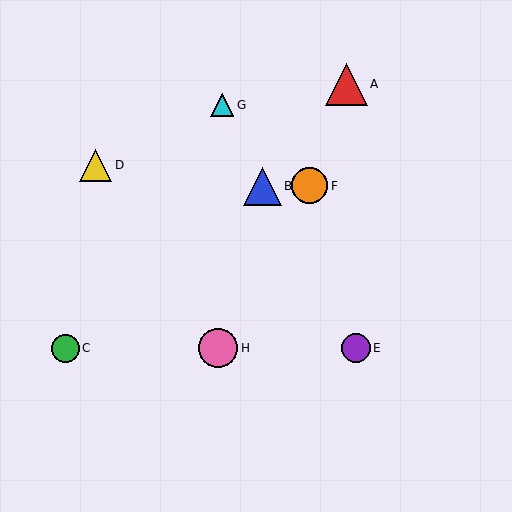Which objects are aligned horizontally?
Objects C, E, H are aligned horizontally.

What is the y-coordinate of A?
Object A is at y≈84.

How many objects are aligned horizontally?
3 objects (C, E, H) are aligned horizontally.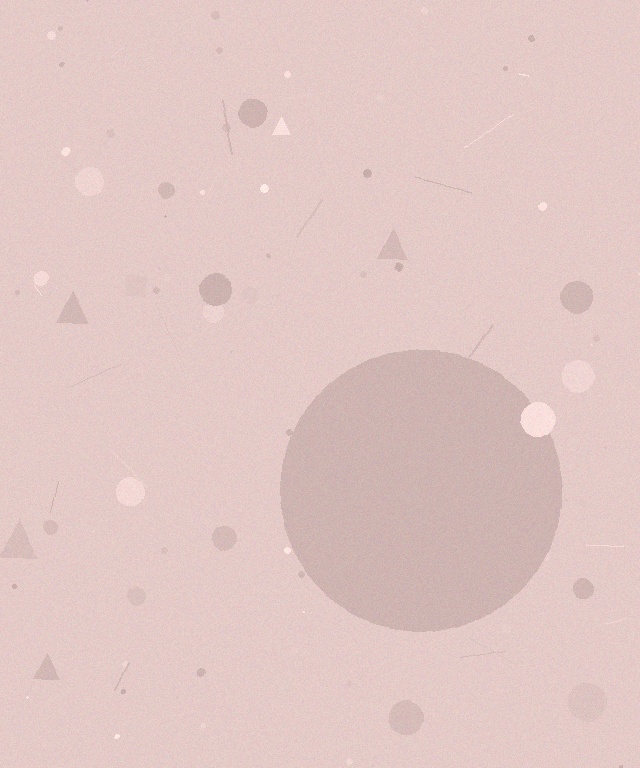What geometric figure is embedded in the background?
A circle is embedded in the background.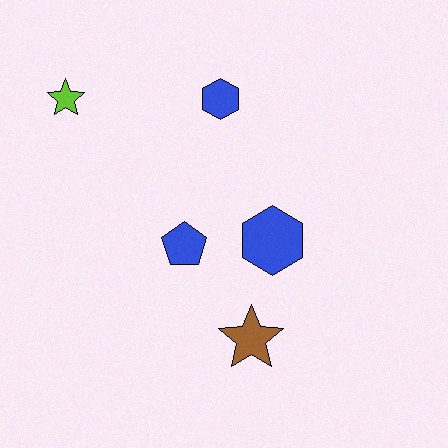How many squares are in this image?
There are no squares.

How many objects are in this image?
There are 5 objects.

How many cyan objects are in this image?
There are no cyan objects.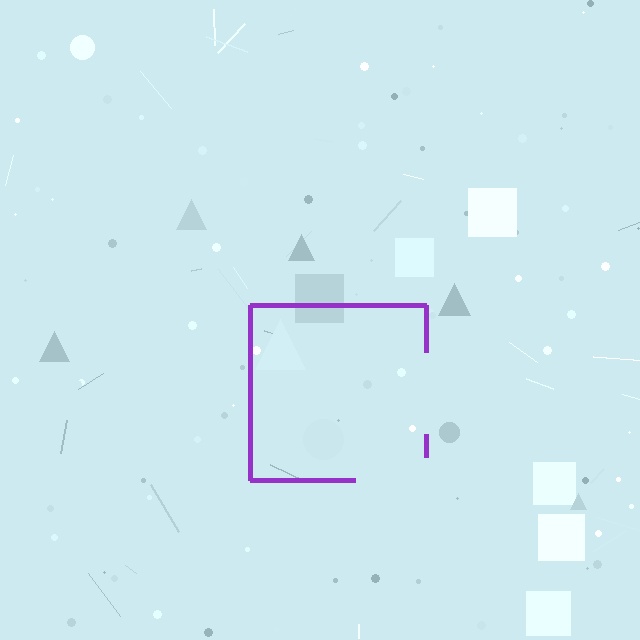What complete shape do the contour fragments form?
The contour fragments form a square.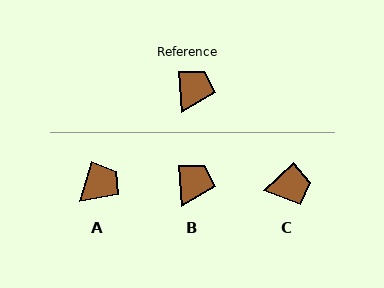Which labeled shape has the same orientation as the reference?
B.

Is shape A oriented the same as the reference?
No, it is off by about 20 degrees.